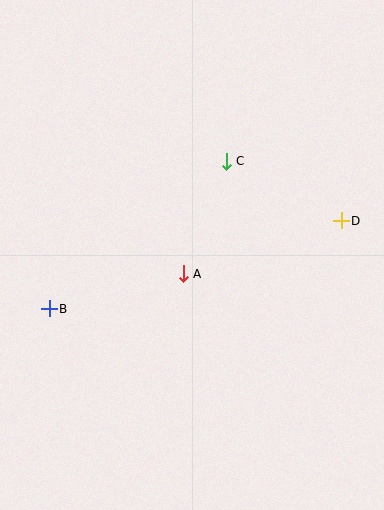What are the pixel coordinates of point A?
Point A is at (183, 274).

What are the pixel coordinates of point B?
Point B is at (49, 309).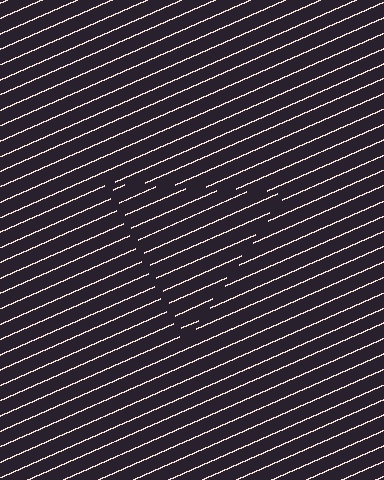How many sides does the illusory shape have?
3 sides — the line-ends trace a triangle.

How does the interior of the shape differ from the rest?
The interior of the shape contains the same grating, shifted by half a period — the contour is defined by the phase discontinuity where line-ends from the inner and outer gratings abut.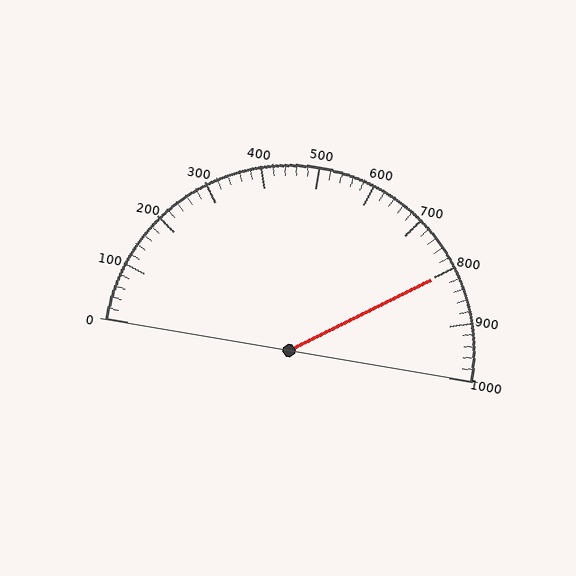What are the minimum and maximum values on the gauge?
The gauge ranges from 0 to 1000.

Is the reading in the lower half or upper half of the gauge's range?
The reading is in the upper half of the range (0 to 1000).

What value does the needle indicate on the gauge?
The needle indicates approximately 800.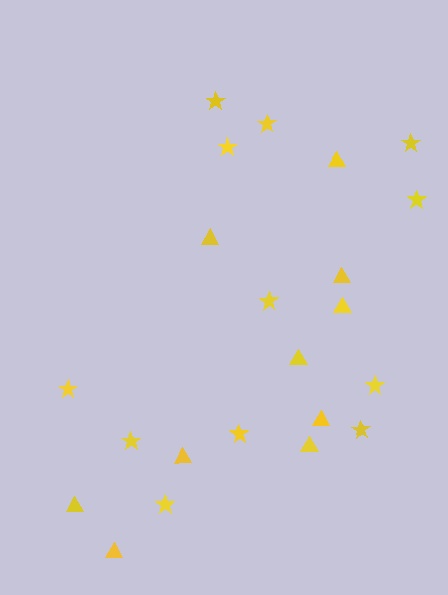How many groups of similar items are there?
There are 2 groups: one group of triangles (10) and one group of stars (12).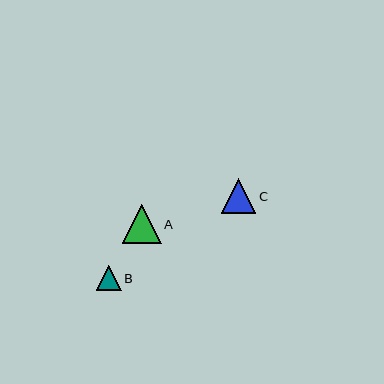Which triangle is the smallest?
Triangle B is the smallest with a size of approximately 25 pixels.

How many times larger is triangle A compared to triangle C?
Triangle A is approximately 1.1 times the size of triangle C.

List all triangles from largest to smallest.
From largest to smallest: A, C, B.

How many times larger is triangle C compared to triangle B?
Triangle C is approximately 1.4 times the size of triangle B.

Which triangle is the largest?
Triangle A is the largest with a size of approximately 39 pixels.